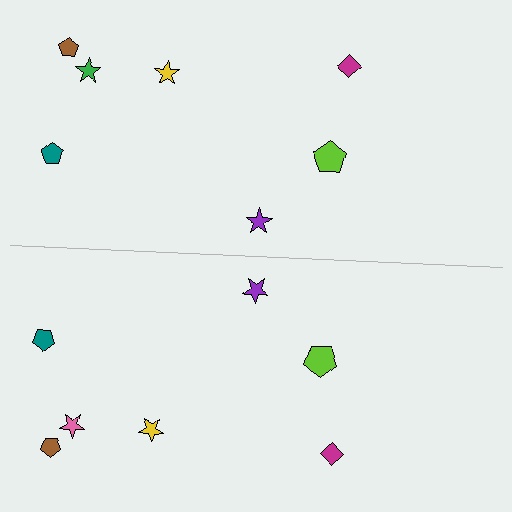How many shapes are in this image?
There are 14 shapes in this image.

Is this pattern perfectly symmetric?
No, the pattern is not perfectly symmetric. The pink star on the bottom side breaks the symmetry — its mirror counterpart is green.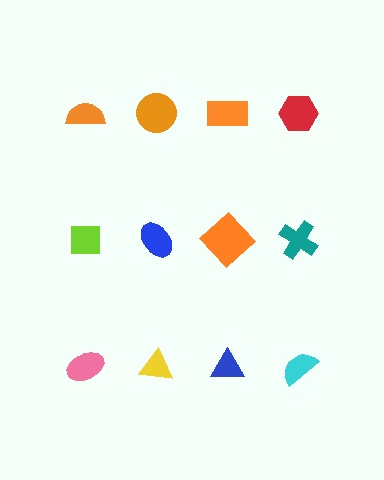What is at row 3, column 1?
A pink ellipse.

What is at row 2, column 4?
A teal cross.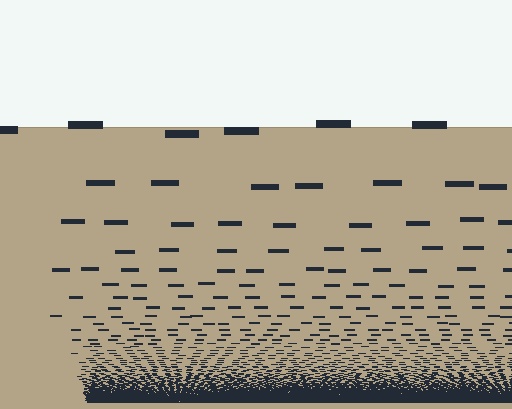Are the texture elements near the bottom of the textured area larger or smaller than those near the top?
Smaller. The gradient is inverted — elements near the bottom are smaller and denser.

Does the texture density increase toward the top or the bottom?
Density increases toward the bottom.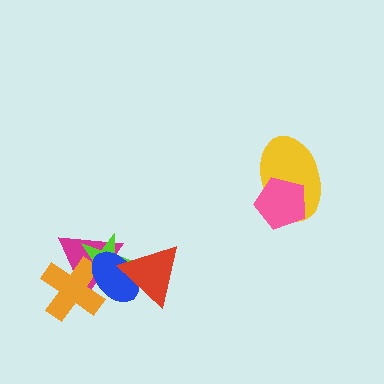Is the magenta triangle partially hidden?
Yes, it is partially covered by another shape.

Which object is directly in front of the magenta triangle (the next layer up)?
The lime star is directly in front of the magenta triangle.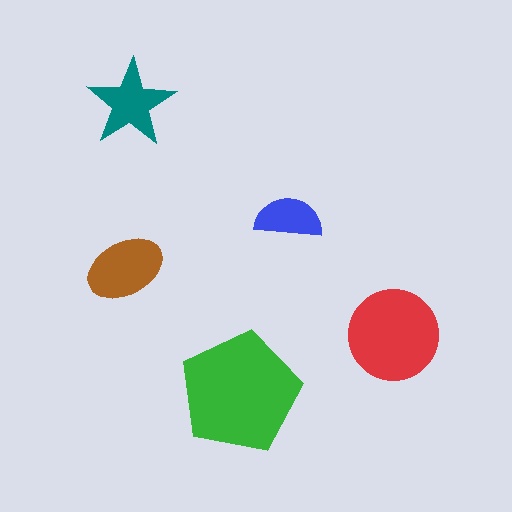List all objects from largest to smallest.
The green pentagon, the red circle, the brown ellipse, the teal star, the blue semicircle.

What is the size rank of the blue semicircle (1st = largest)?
5th.